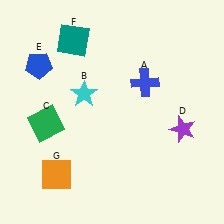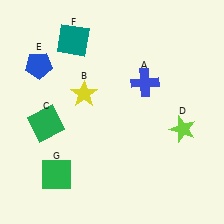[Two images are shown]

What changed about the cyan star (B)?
In Image 1, B is cyan. In Image 2, it changed to yellow.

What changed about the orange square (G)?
In Image 1, G is orange. In Image 2, it changed to green.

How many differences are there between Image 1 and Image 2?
There are 3 differences between the two images.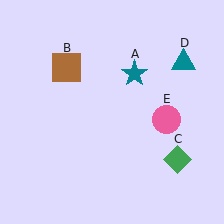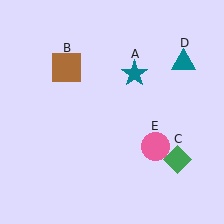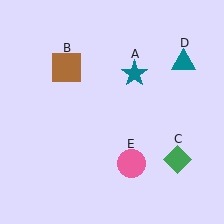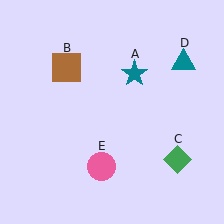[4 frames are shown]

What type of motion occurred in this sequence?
The pink circle (object E) rotated clockwise around the center of the scene.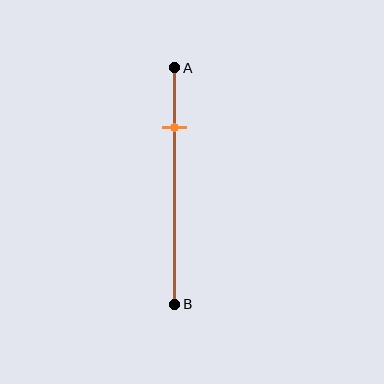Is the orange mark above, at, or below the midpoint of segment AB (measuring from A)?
The orange mark is above the midpoint of segment AB.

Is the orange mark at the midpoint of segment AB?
No, the mark is at about 25% from A, not at the 50% midpoint.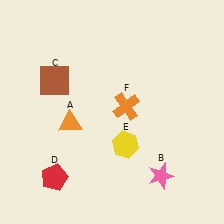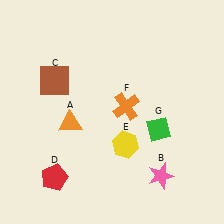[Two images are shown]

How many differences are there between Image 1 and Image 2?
There is 1 difference between the two images.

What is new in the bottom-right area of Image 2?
A green diamond (G) was added in the bottom-right area of Image 2.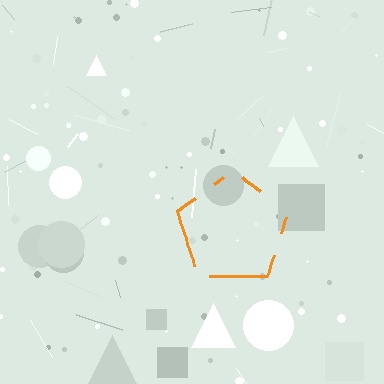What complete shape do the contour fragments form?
The contour fragments form a pentagon.